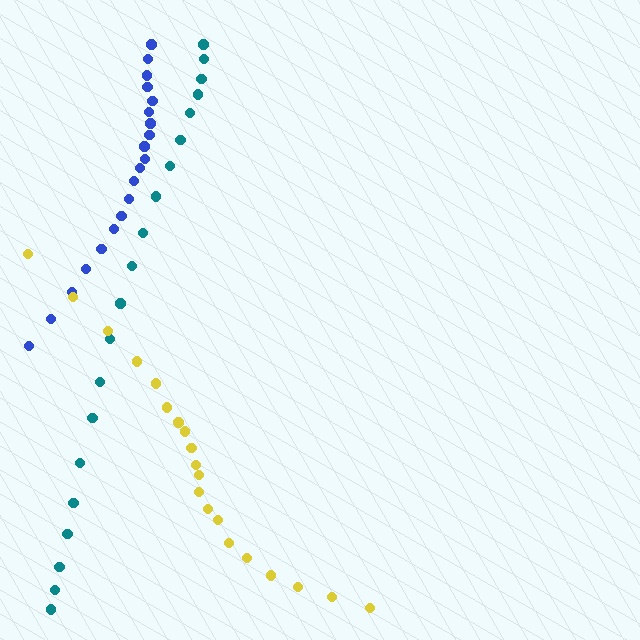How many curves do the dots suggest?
There are 3 distinct paths.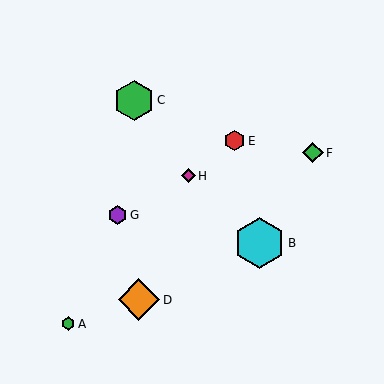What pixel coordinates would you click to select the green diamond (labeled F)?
Click at (313, 153) to select the green diamond F.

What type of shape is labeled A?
Shape A is a green hexagon.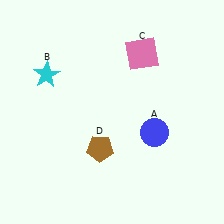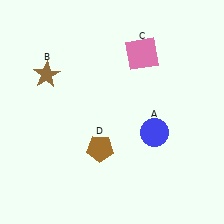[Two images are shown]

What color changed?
The star (B) changed from cyan in Image 1 to brown in Image 2.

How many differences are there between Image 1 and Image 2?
There is 1 difference between the two images.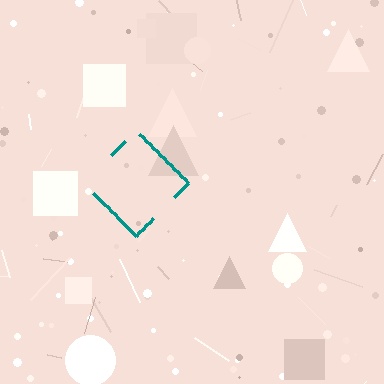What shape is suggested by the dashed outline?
The dashed outline suggests a diamond.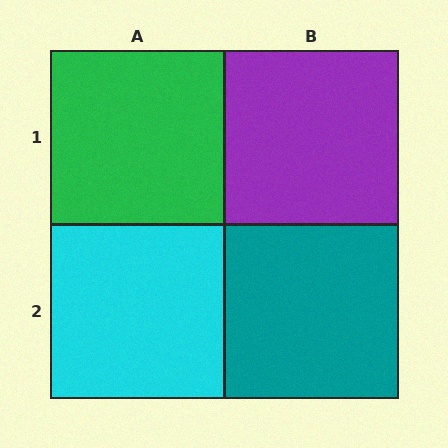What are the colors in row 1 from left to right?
Green, purple.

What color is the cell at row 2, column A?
Cyan.